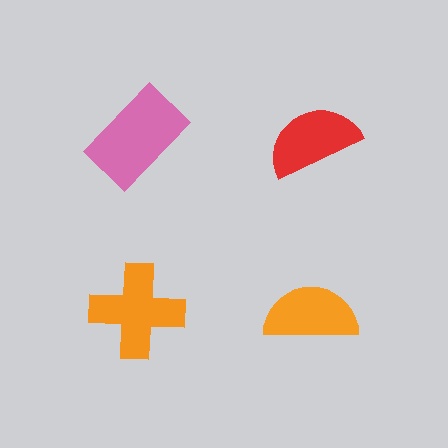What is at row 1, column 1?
A pink rectangle.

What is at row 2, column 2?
An orange semicircle.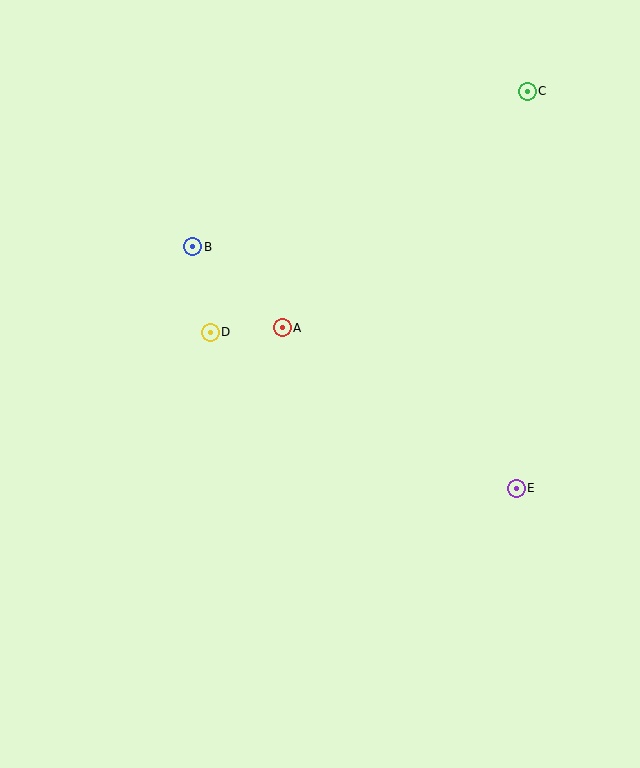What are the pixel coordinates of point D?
Point D is at (210, 332).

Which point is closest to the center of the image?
Point A at (282, 328) is closest to the center.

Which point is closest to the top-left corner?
Point B is closest to the top-left corner.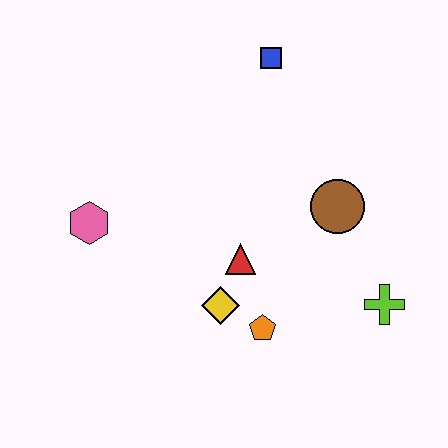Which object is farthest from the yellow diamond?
The blue square is farthest from the yellow diamond.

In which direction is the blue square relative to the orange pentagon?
The blue square is above the orange pentagon.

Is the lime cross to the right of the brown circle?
Yes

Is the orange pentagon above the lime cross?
No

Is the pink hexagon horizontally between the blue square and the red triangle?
No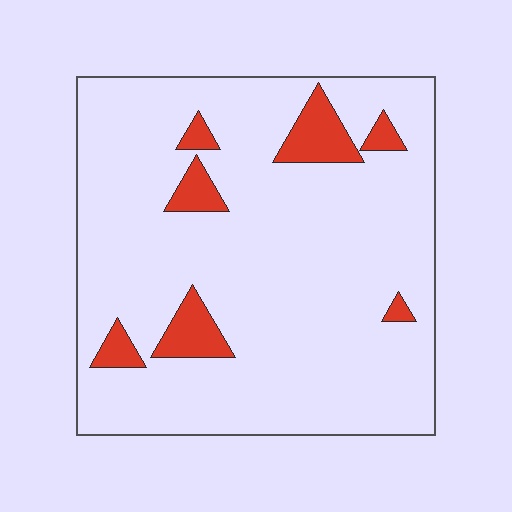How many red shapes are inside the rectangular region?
7.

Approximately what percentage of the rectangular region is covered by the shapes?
Approximately 10%.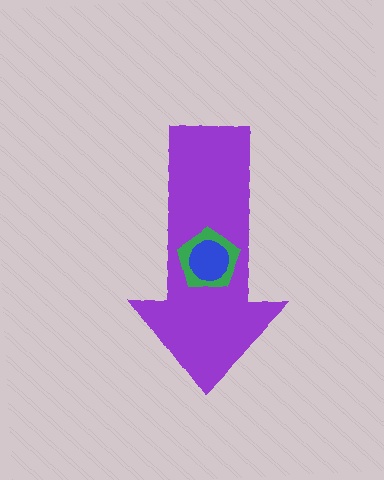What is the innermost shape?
The blue circle.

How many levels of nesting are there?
3.